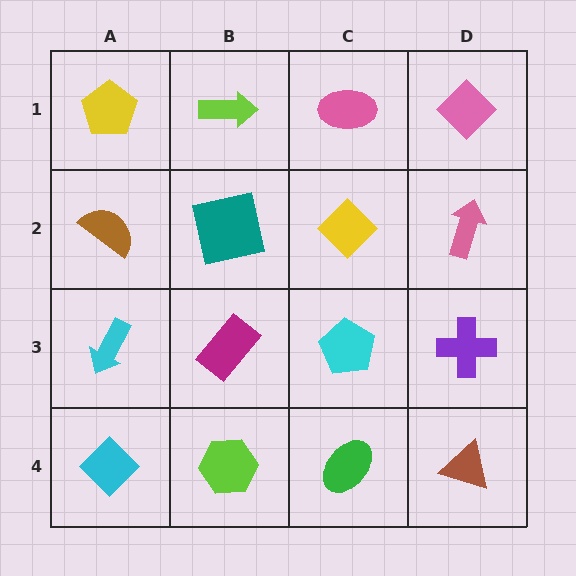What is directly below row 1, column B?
A teal square.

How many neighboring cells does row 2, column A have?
3.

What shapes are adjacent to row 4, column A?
A cyan arrow (row 3, column A), a lime hexagon (row 4, column B).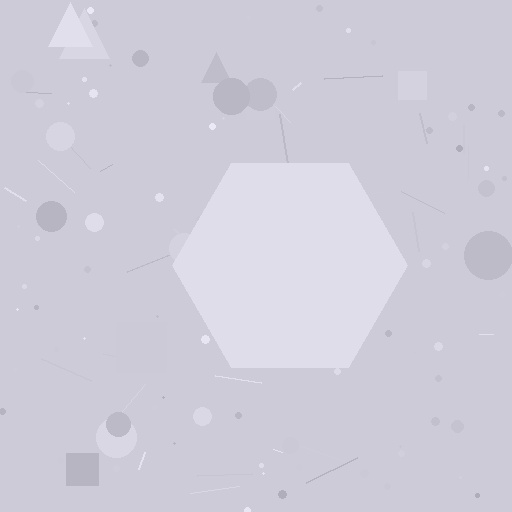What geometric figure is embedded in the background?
A hexagon is embedded in the background.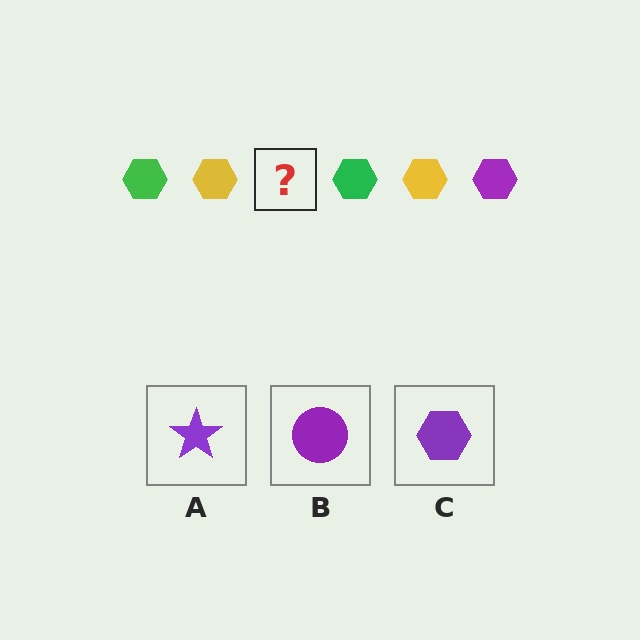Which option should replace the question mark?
Option C.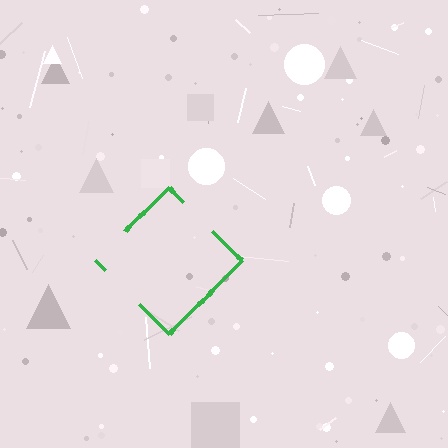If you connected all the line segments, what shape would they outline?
They would outline a diamond.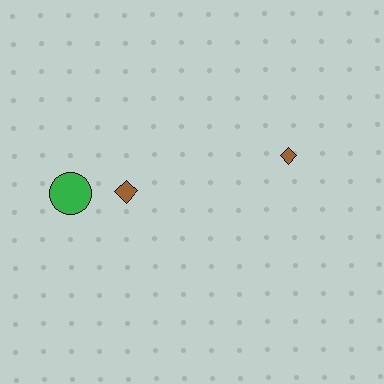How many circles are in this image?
There is 1 circle.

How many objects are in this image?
There are 3 objects.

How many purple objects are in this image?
There are no purple objects.